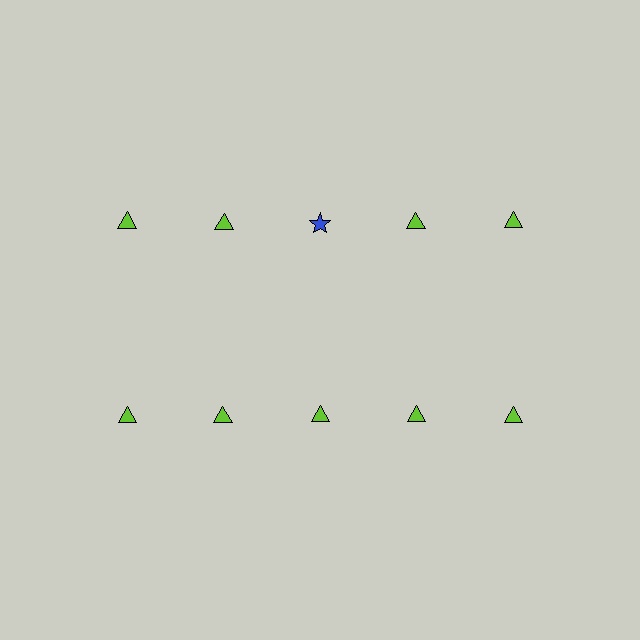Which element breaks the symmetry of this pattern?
The blue star in the top row, center column breaks the symmetry. All other shapes are lime triangles.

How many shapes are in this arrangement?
There are 10 shapes arranged in a grid pattern.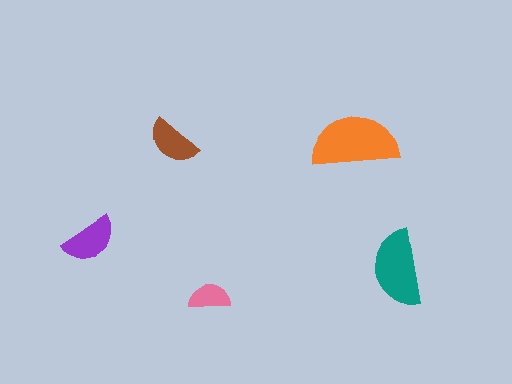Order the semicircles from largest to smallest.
the orange one, the teal one, the purple one, the brown one, the pink one.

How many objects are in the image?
There are 5 objects in the image.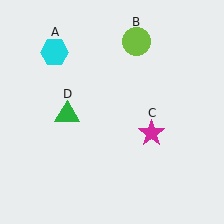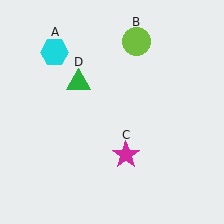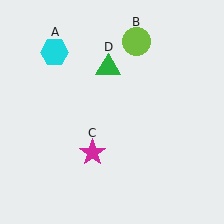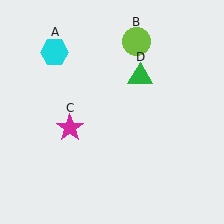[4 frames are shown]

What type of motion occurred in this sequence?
The magenta star (object C), green triangle (object D) rotated clockwise around the center of the scene.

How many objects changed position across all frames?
2 objects changed position: magenta star (object C), green triangle (object D).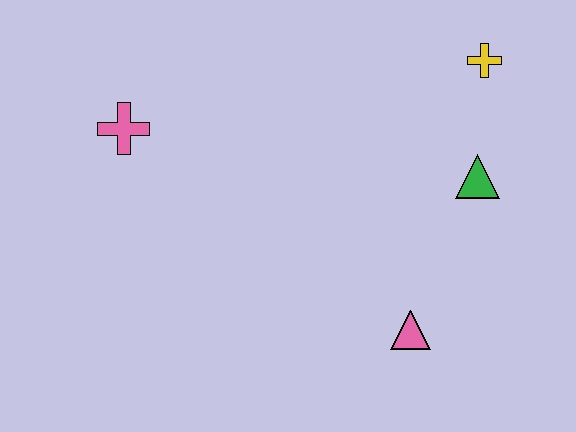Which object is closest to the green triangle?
The yellow cross is closest to the green triangle.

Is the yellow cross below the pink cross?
No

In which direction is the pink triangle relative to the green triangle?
The pink triangle is below the green triangle.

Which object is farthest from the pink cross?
The yellow cross is farthest from the pink cross.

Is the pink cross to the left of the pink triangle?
Yes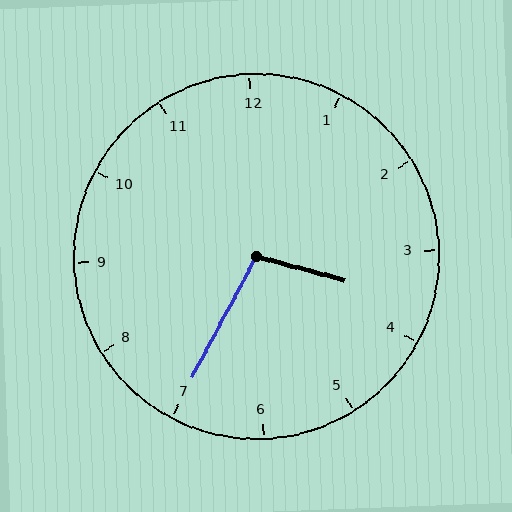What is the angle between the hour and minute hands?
Approximately 102 degrees.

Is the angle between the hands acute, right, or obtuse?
It is obtuse.